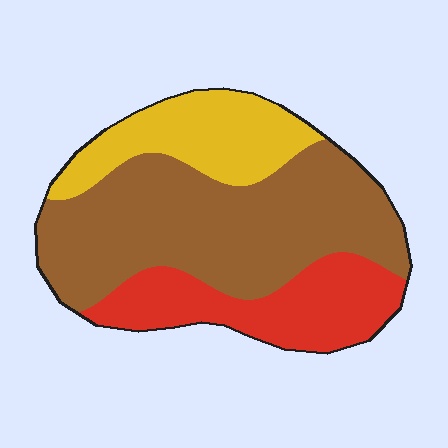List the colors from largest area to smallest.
From largest to smallest: brown, red, yellow.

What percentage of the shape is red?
Red covers roughly 25% of the shape.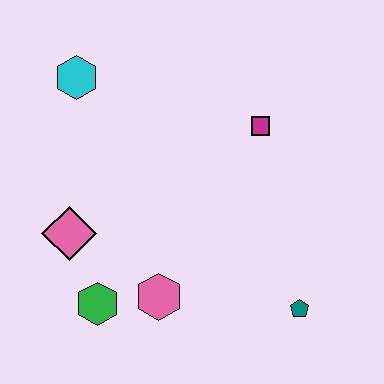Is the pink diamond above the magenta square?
No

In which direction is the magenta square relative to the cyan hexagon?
The magenta square is to the right of the cyan hexagon.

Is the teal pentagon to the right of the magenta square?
Yes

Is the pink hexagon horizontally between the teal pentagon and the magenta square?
No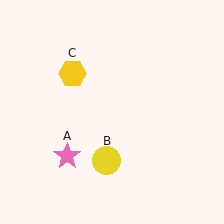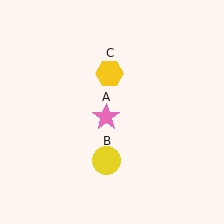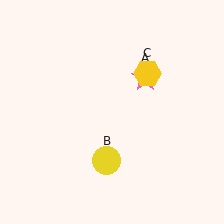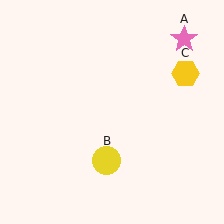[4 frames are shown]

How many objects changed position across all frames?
2 objects changed position: pink star (object A), yellow hexagon (object C).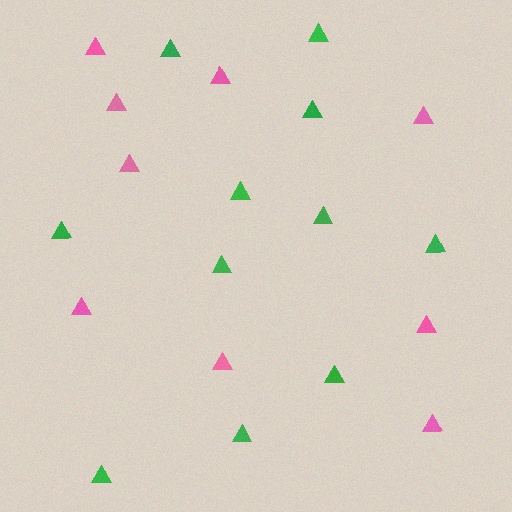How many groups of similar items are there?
There are 2 groups: one group of green triangles (11) and one group of pink triangles (9).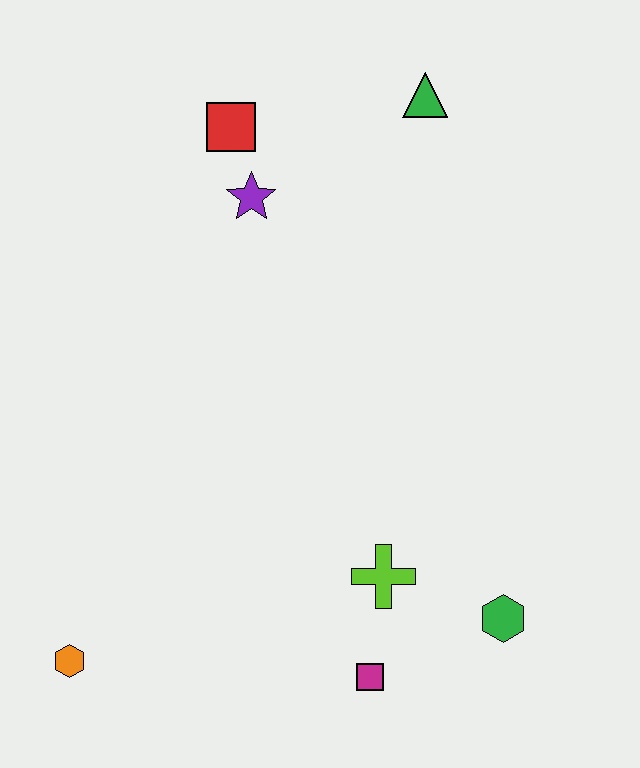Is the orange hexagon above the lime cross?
No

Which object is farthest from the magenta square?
The green triangle is farthest from the magenta square.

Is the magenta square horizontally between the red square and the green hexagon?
Yes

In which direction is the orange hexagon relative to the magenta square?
The orange hexagon is to the left of the magenta square.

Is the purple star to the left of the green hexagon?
Yes